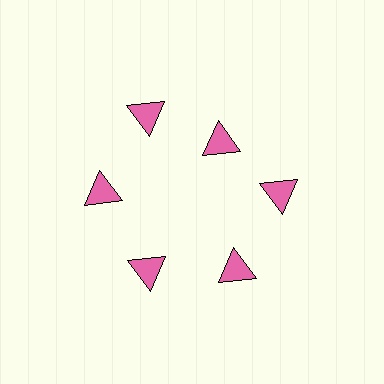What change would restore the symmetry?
The symmetry would be restored by moving it outward, back onto the ring so that all 6 triangles sit at equal angles and equal distance from the center.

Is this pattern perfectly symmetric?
No. The 6 pink triangles are arranged in a ring, but one element near the 1 o'clock position is pulled inward toward the center, breaking the 6-fold rotational symmetry.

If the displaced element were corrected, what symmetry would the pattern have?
It would have 6-fold rotational symmetry — the pattern would map onto itself every 60 degrees.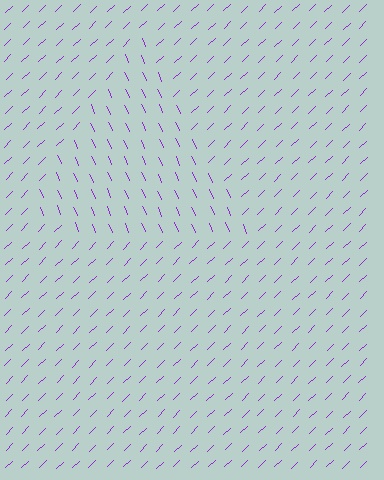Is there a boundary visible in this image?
Yes, there is a texture boundary formed by a change in line orientation.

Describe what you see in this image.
The image is filled with small purple line segments. A triangle region in the image has lines oriented differently from the surrounding lines, creating a visible texture boundary.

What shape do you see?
I see a triangle.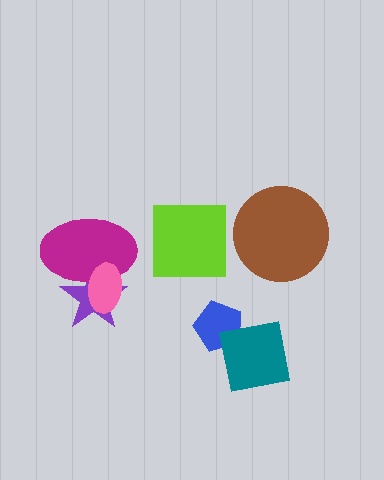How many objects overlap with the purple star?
2 objects overlap with the purple star.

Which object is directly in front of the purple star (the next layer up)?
The magenta ellipse is directly in front of the purple star.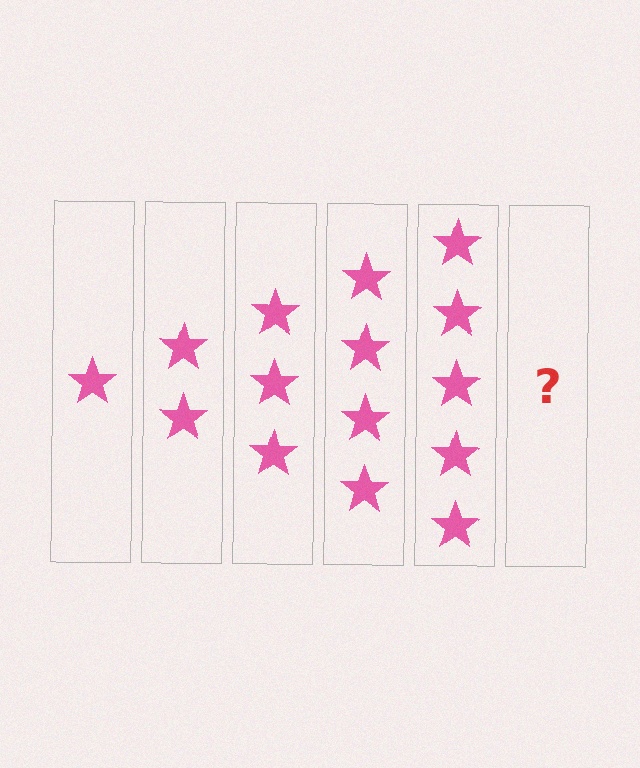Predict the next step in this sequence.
The next step is 6 stars.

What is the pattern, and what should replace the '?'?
The pattern is that each step adds one more star. The '?' should be 6 stars.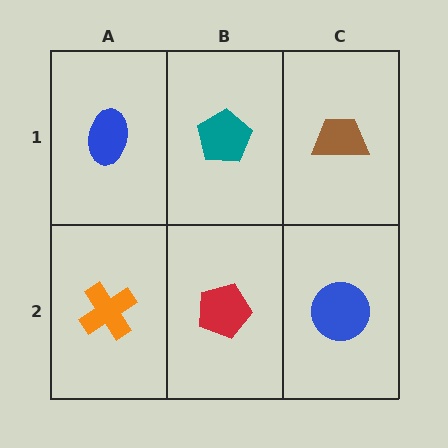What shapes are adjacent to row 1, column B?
A red pentagon (row 2, column B), a blue ellipse (row 1, column A), a brown trapezoid (row 1, column C).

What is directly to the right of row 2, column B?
A blue circle.